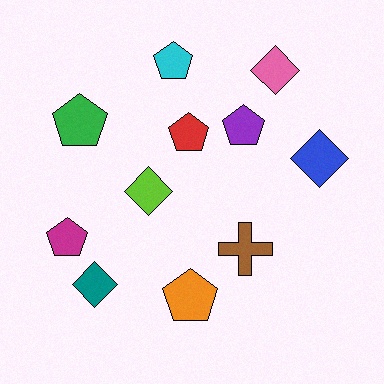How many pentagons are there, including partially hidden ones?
There are 6 pentagons.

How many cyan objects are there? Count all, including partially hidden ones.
There is 1 cyan object.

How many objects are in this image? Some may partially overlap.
There are 11 objects.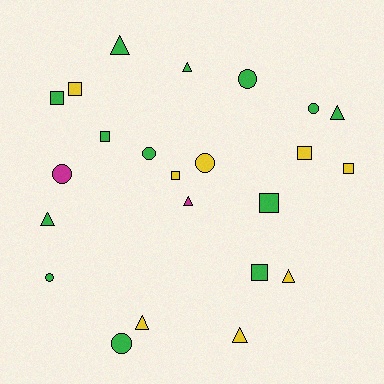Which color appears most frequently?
Green, with 13 objects.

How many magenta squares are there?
There are no magenta squares.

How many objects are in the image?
There are 23 objects.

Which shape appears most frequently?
Triangle, with 8 objects.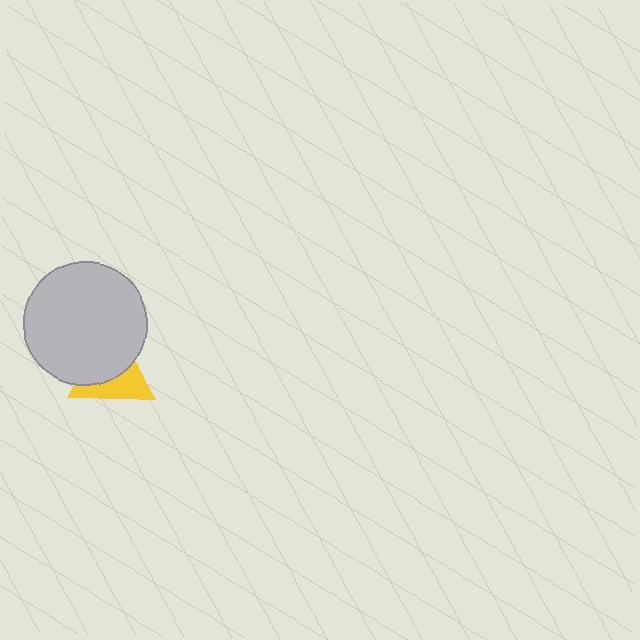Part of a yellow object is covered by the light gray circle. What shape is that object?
It is a triangle.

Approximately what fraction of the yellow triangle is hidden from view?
Roughly 55% of the yellow triangle is hidden behind the light gray circle.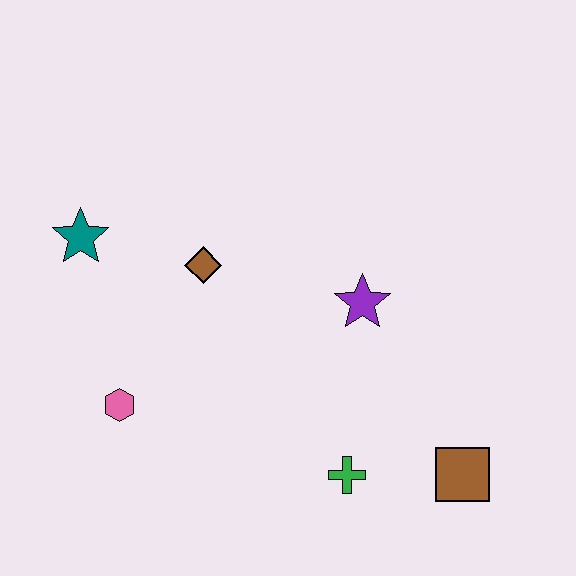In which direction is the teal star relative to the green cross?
The teal star is to the left of the green cross.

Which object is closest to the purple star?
The brown diamond is closest to the purple star.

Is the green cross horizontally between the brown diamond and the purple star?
Yes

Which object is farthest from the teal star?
The brown square is farthest from the teal star.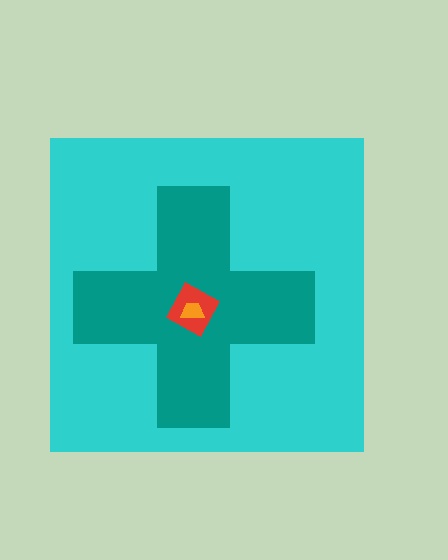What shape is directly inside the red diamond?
The orange trapezoid.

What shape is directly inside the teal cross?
The red diamond.